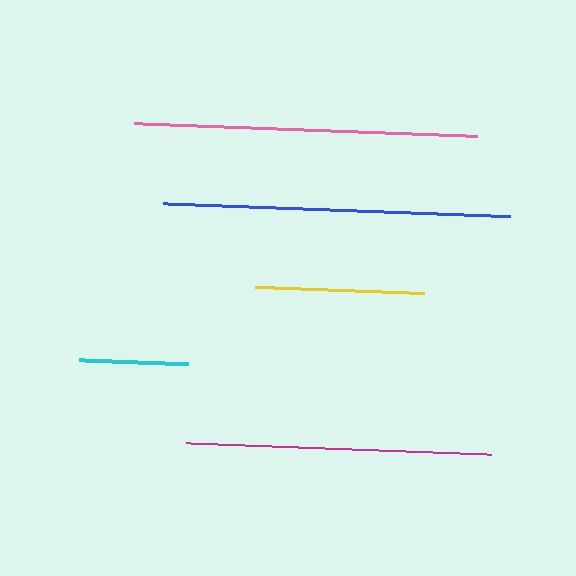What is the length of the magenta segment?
The magenta segment is approximately 305 pixels long.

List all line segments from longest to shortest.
From longest to shortest: blue, pink, magenta, yellow, cyan.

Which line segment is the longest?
The blue line is the longest at approximately 347 pixels.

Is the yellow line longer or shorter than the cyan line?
The yellow line is longer than the cyan line.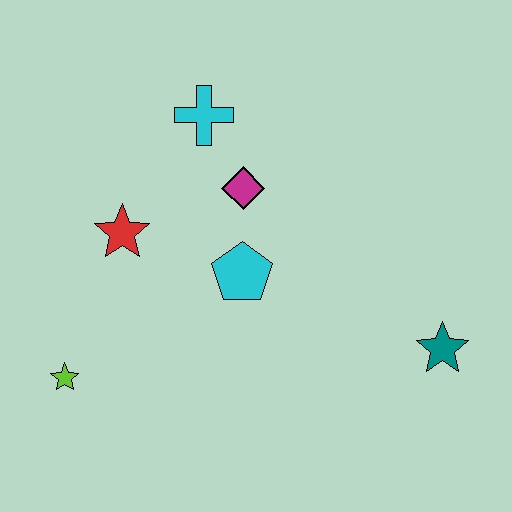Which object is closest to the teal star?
The cyan pentagon is closest to the teal star.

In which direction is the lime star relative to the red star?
The lime star is below the red star.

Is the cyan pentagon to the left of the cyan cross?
No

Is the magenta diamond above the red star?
Yes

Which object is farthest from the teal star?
The lime star is farthest from the teal star.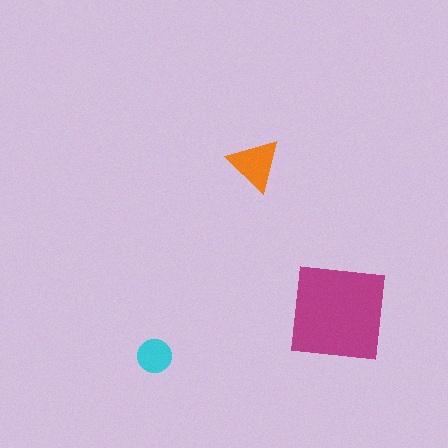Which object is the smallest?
The cyan circle.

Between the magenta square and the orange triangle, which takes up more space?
The magenta square.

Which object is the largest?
The magenta square.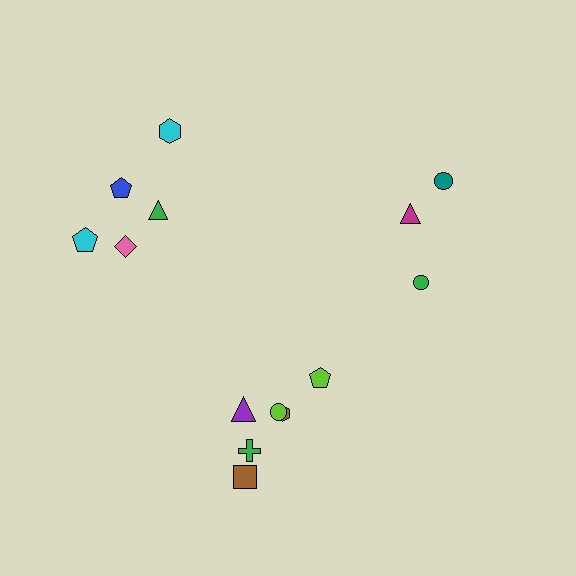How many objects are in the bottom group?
There are 6 objects.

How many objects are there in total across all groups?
There are 14 objects.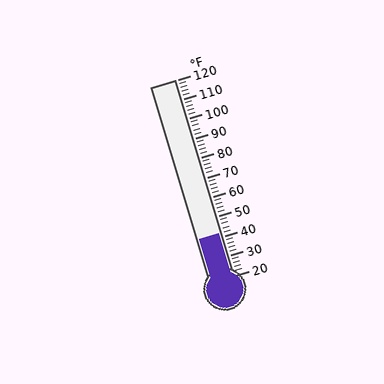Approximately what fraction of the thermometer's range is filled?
The thermometer is filled to approximately 20% of its range.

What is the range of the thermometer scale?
The thermometer scale ranges from 20°F to 120°F.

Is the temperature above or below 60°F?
The temperature is below 60°F.